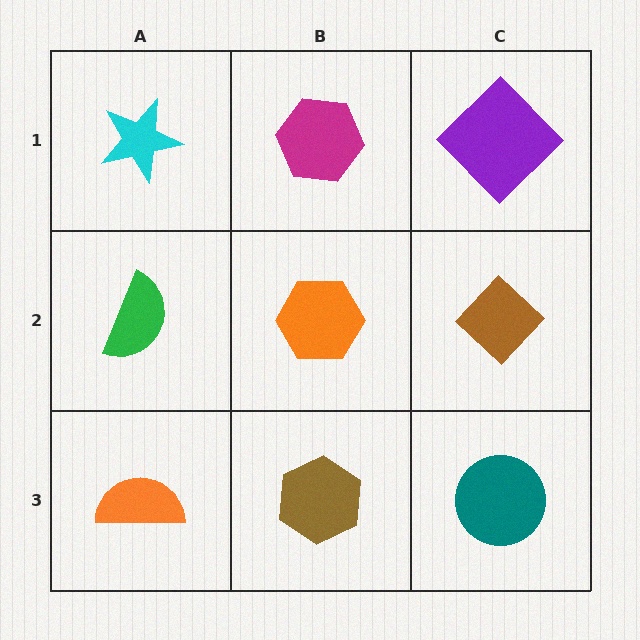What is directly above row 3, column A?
A green semicircle.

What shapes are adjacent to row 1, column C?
A brown diamond (row 2, column C), a magenta hexagon (row 1, column B).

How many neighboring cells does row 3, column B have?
3.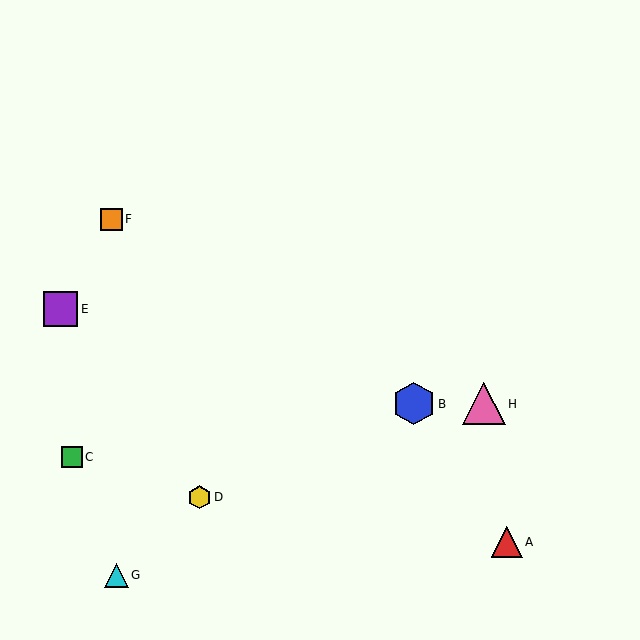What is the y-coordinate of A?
Object A is at y≈542.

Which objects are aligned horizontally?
Objects B, H are aligned horizontally.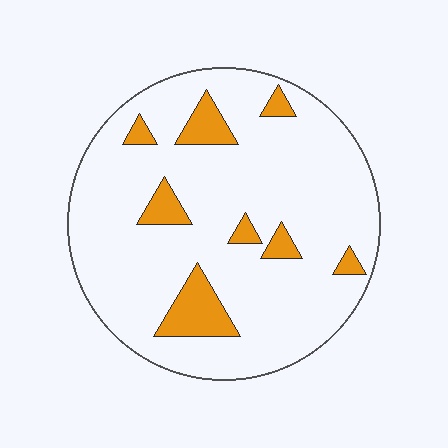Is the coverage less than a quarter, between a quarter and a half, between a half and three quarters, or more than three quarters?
Less than a quarter.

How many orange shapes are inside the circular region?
8.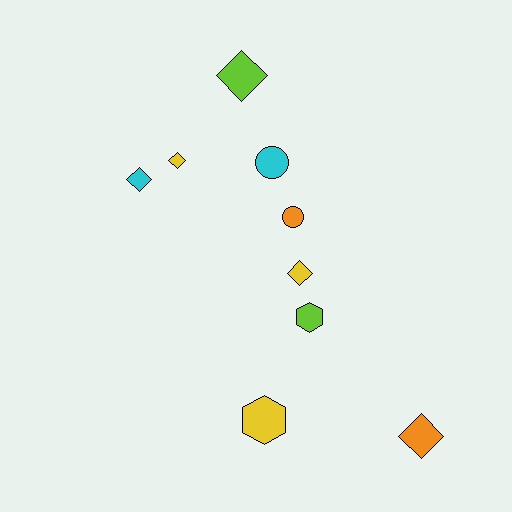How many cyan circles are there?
There is 1 cyan circle.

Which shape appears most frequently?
Diamond, with 5 objects.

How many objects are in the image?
There are 9 objects.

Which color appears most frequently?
Yellow, with 3 objects.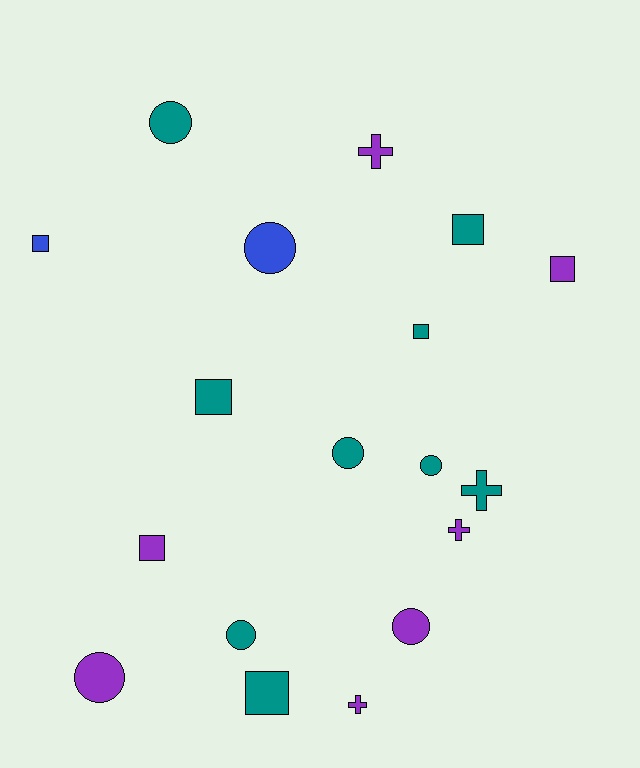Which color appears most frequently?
Teal, with 9 objects.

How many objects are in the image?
There are 18 objects.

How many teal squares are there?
There are 4 teal squares.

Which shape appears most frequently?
Circle, with 7 objects.